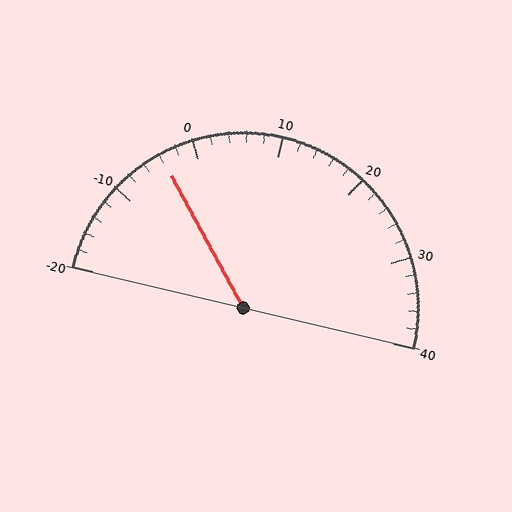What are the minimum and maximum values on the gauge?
The gauge ranges from -20 to 40.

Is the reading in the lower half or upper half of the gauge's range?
The reading is in the lower half of the range (-20 to 40).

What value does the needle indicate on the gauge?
The needle indicates approximately -4.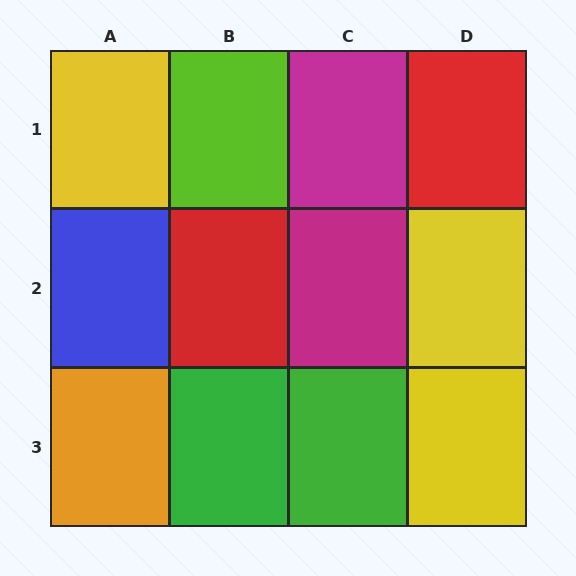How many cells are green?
2 cells are green.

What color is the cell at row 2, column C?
Magenta.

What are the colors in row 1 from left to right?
Yellow, lime, magenta, red.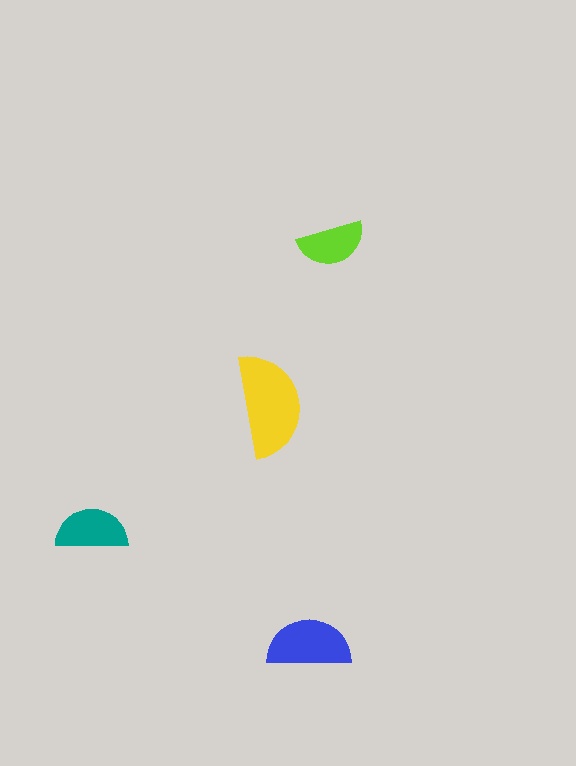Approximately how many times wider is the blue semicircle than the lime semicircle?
About 1.5 times wider.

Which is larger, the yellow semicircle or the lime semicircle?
The yellow one.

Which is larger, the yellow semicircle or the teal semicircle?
The yellow one.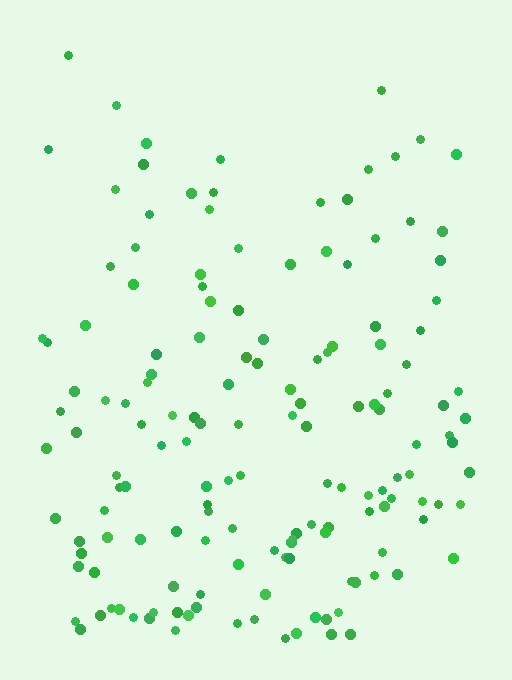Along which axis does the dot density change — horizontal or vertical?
Vertical.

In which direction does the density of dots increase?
From top to bottom, with the bottom side densest.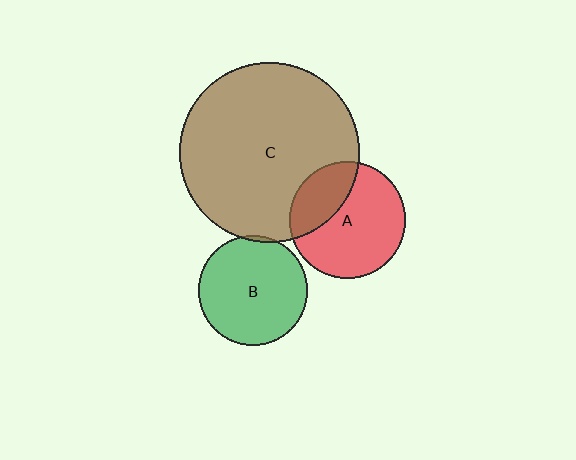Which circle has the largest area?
Circle C (brown).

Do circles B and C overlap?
Yes.